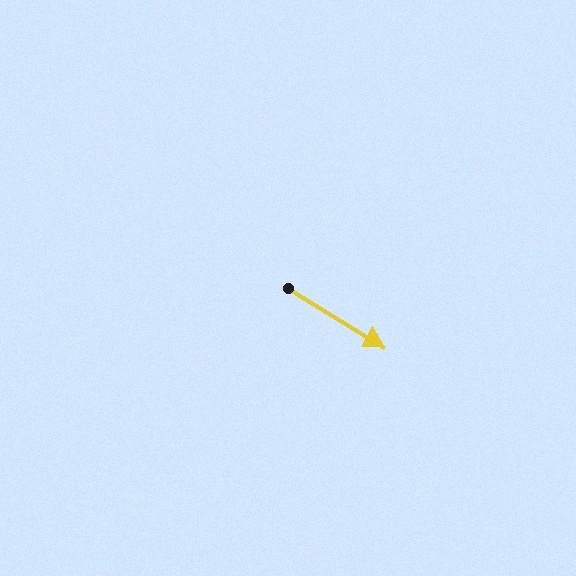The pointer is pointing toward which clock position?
Roughly 4 o'clock.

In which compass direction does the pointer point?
Southeast.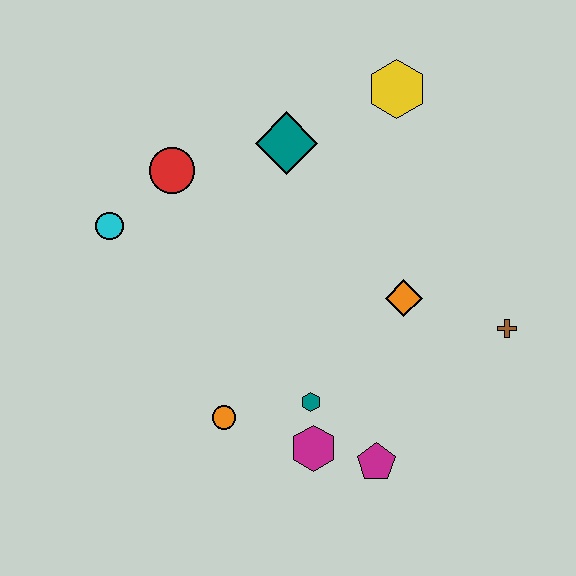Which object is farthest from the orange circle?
The yellow hexagon is farthest from the orange circle.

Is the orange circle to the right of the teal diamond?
No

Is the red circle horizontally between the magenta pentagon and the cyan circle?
Yes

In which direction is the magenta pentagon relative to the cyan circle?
The magenta pentagon is to the right of the cyan circle.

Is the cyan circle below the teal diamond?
Yes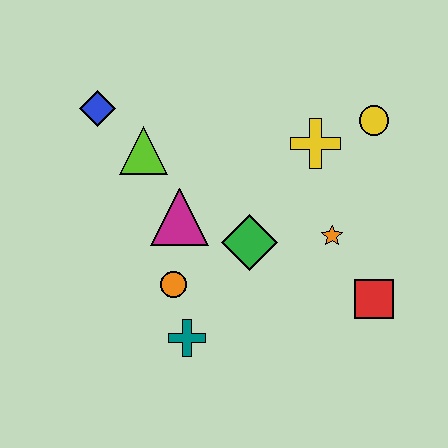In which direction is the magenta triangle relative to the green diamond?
The magenta triangle is to the left of the green diamond.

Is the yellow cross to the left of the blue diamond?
No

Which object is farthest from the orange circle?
The yellow circle is farthest from the orange circle.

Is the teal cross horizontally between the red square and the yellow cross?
No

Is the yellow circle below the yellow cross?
No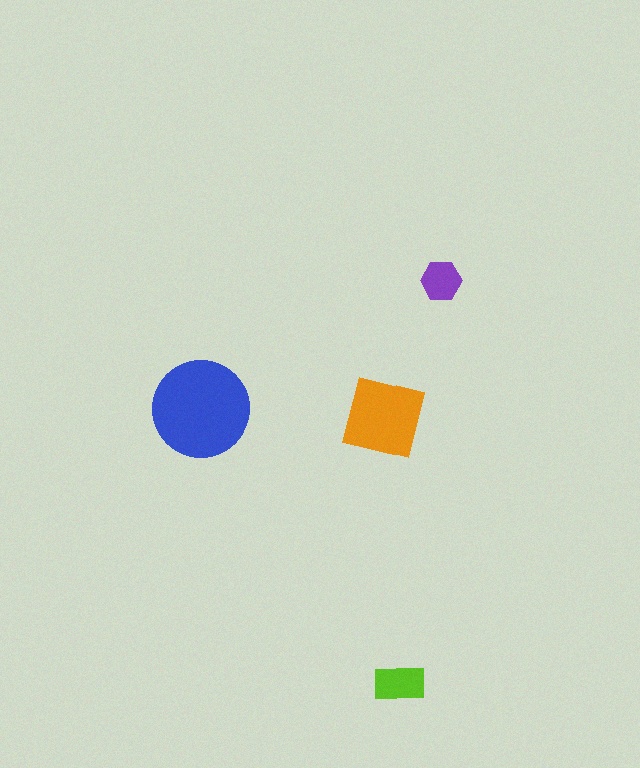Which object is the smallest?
The purple hexagon.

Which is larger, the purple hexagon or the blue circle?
The blue circle.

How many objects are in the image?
There are 4 objects in the image.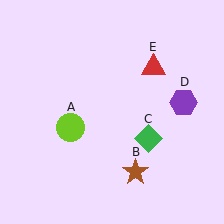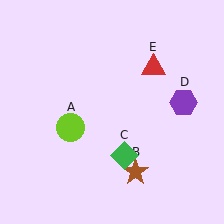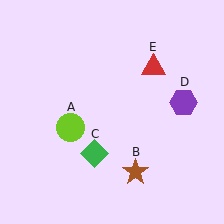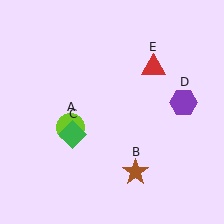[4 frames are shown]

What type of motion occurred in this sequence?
The green diamond (object C) rotated clockwise around the center of the scene.